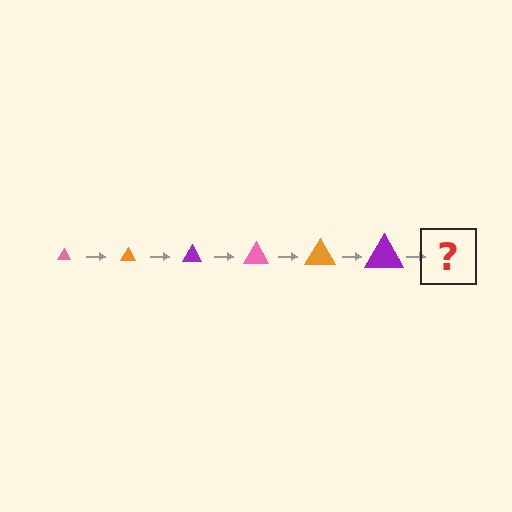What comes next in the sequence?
The next element should be a pink triangle, larger than the previous one.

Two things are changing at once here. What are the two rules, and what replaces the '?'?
The two rules are that the triangle grows larger each step and the color cycles through pink, orange, and purple. The '?' should be a pink triangle, larger than the previous one.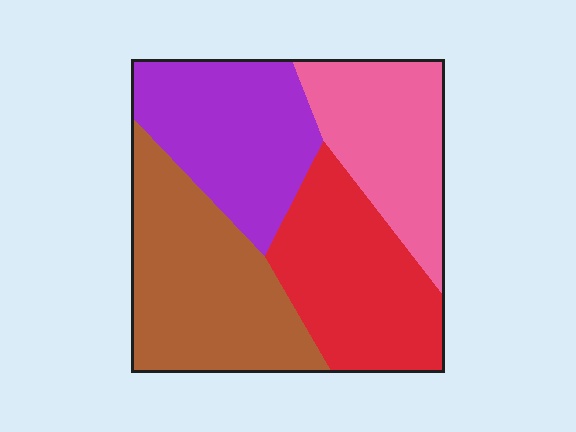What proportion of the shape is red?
Red takes up between a sixth and a third of the shape.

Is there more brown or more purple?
Brown.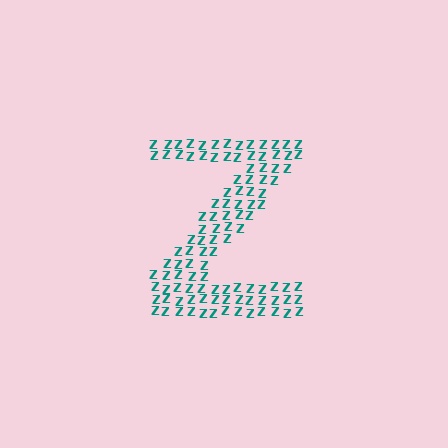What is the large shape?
The large shape is the letter Z.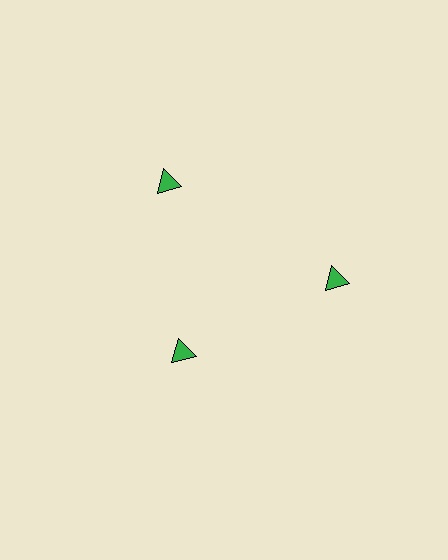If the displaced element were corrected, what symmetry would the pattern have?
It would have 3-fold rotational symmetry — the pattern would map onto itself every 120 degrees.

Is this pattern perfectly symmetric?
No. The 3 green triangles are arranged in a ring, but one element near the 7 o'clock position is pulled inward toward the center, breaking the 3-fold rotational symmetry.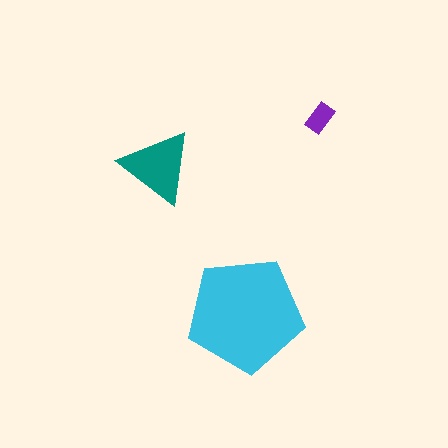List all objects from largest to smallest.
The cyan pentagon, the teal triangle, the purple rectangle.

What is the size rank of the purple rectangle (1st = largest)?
3rd.